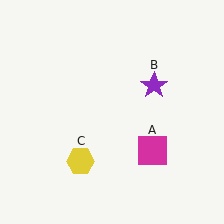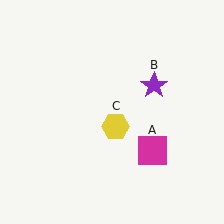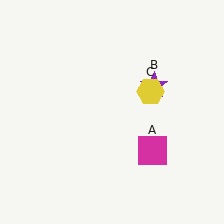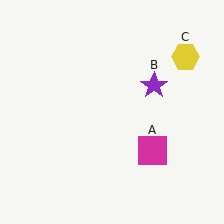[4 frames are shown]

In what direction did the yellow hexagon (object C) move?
The yellow hexagon (object C) moved up and to the right.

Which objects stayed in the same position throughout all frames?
Magenta square (object A) and purple star (object B) remained stationary.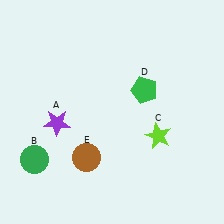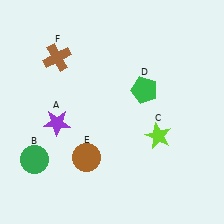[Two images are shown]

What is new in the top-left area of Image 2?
A brown cross (F) was added in the top-left area of Image 2.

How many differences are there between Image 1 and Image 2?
There is 1 difference between the two images.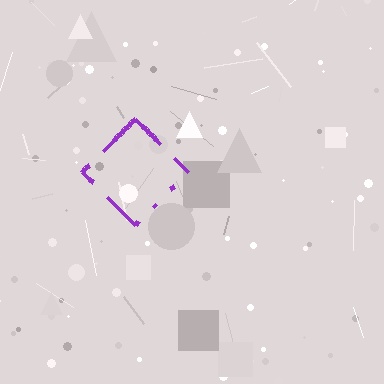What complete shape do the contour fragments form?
The contour fragments form a diamond.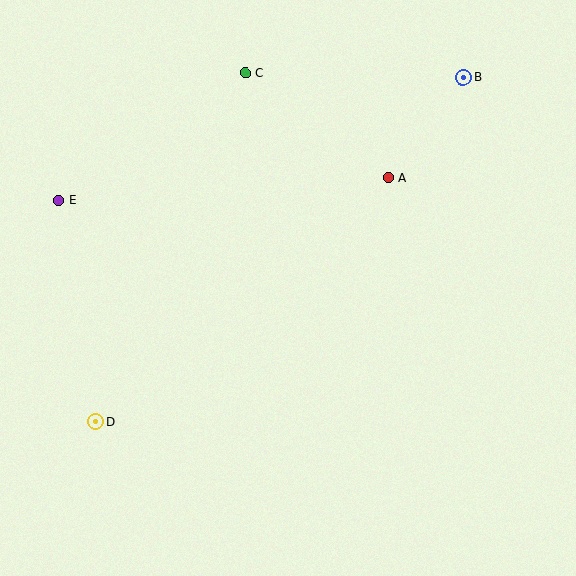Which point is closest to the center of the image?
Point A at (388, 178) is closest to the center.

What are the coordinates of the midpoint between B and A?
The midpoint between B and A is at (426, 128).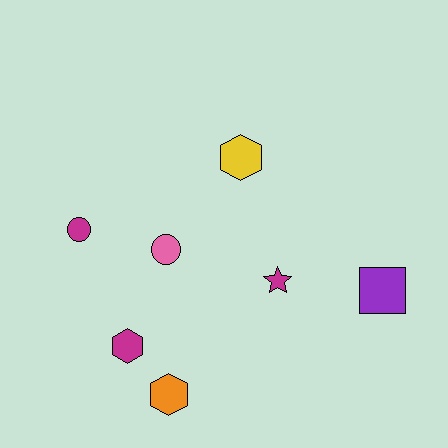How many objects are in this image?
There are 7 objects.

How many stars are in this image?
There is 1 star.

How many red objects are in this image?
There are no red objects.